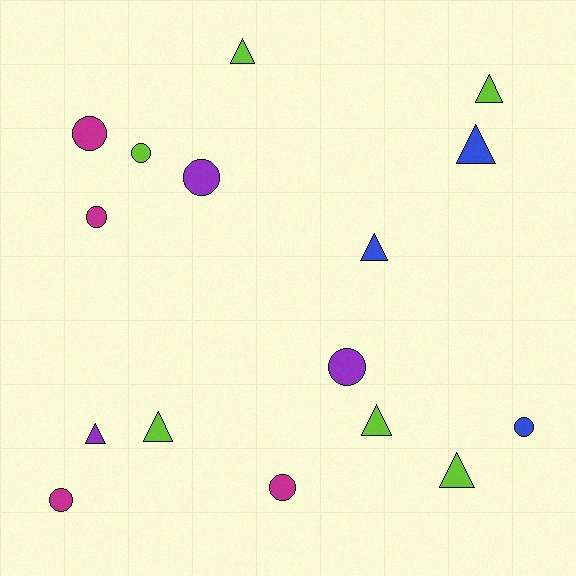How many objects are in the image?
There are 16 objects.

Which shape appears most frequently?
Circle, with 8 objects.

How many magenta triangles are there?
There are no magenta triangles.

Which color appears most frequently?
Lime, with 6 objects.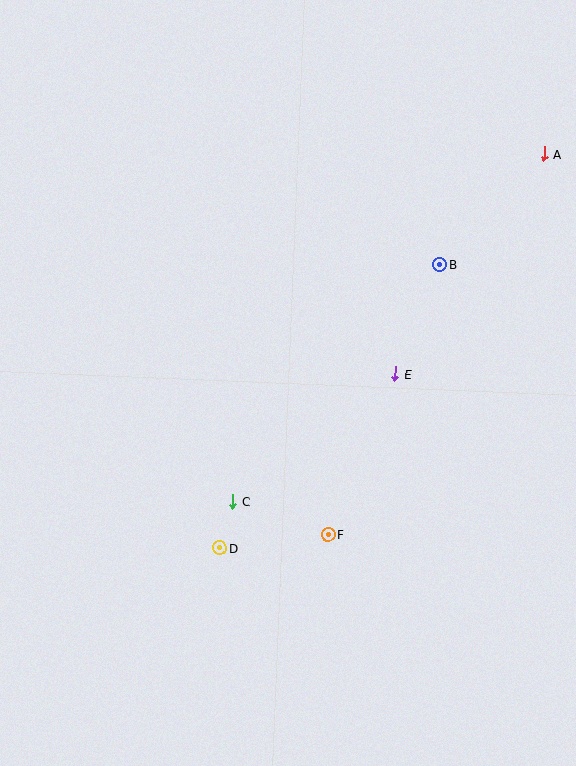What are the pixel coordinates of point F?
Point F is at (328, 535).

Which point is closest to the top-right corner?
Point A is closest to the top-right corner.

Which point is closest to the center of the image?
Point E at (395, 374) is closest to the center.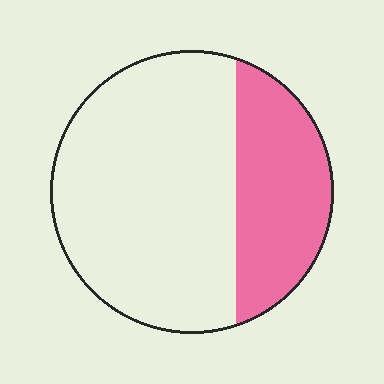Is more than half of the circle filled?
No.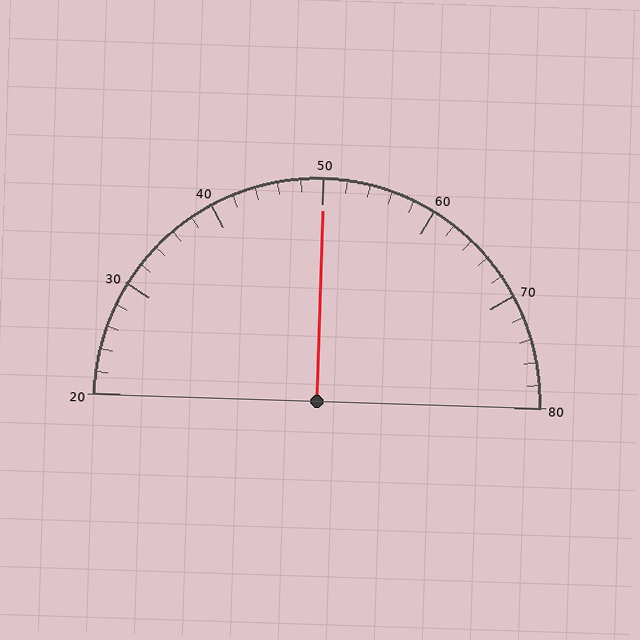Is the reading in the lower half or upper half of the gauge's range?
The reading is in the upper half of the range (20 to 80).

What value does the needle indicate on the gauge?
The needle indicates approximately 50.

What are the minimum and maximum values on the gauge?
The gauge ranges from 20 to 80.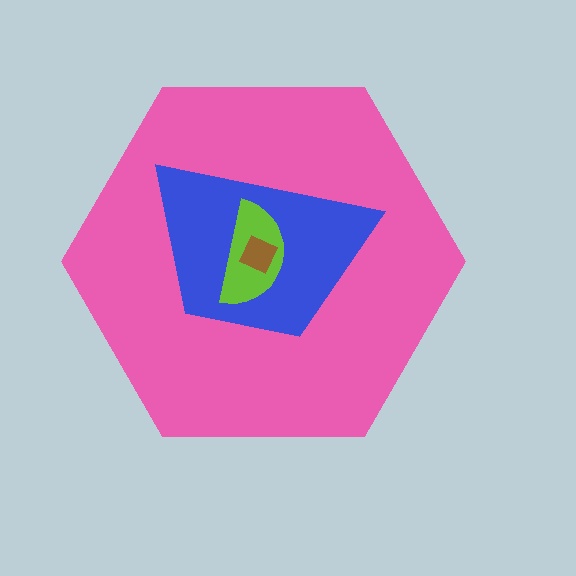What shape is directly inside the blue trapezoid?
The lime semicircle.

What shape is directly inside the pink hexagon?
The blue trapezoid.